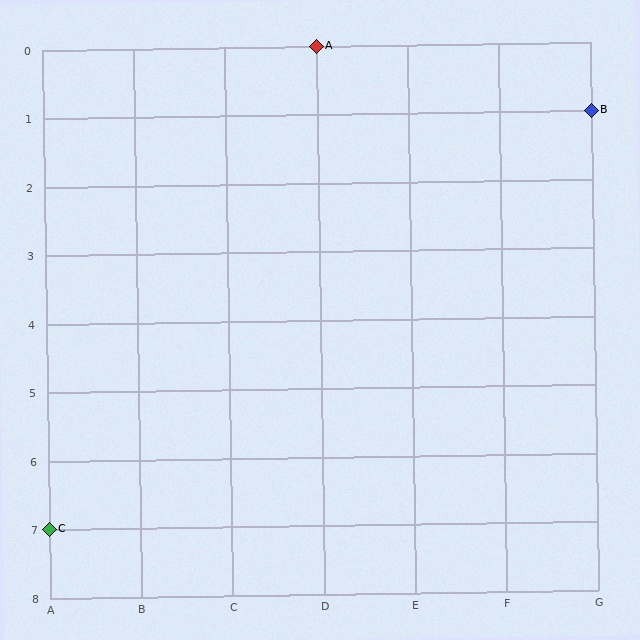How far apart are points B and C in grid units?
Points B and C are 6 columns and 6 rows apart (about 8.5 grid units diagonally).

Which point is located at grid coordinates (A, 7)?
Point C is at (A, 7).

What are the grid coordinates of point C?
Point C is at grid coordinates (A, 7).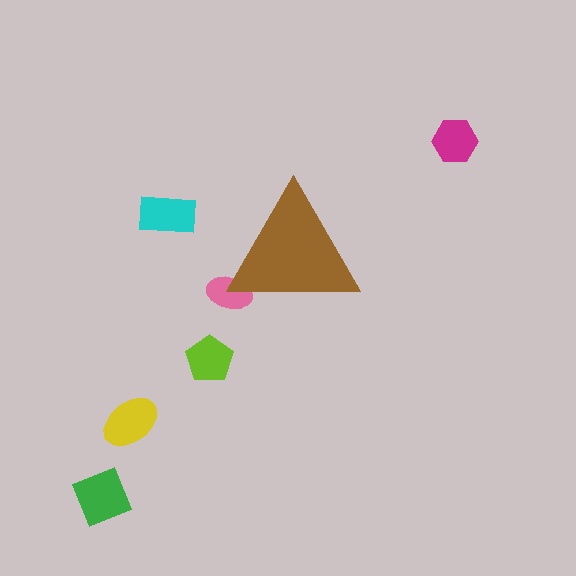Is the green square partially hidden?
No, the green square is fully visible.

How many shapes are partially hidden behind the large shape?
1 shape is partially hidden.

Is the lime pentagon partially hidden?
No, the lime pentagon is fully visible.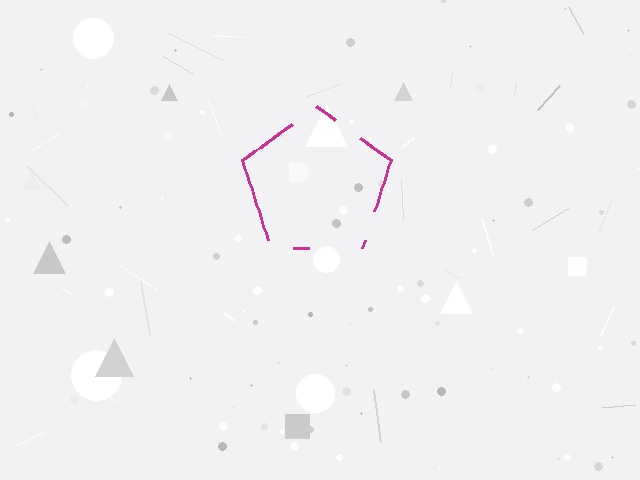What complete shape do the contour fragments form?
The contour fragments form a pentagon.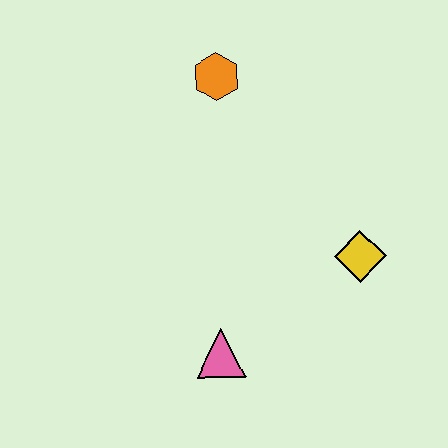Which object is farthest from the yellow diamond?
The orange hexagon is farthest from the yellow diamond.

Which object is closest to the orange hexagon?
The yellow diamond is closest to the orange hexagon.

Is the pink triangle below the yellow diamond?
Yes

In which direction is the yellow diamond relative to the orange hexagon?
The yellow diamond is below the orange hexagon.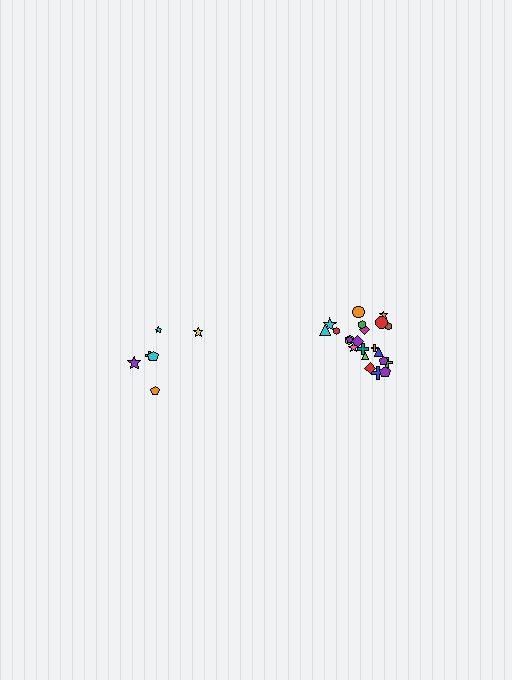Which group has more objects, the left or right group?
The right group.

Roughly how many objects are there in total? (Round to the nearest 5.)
Roughly 30 objects in total.